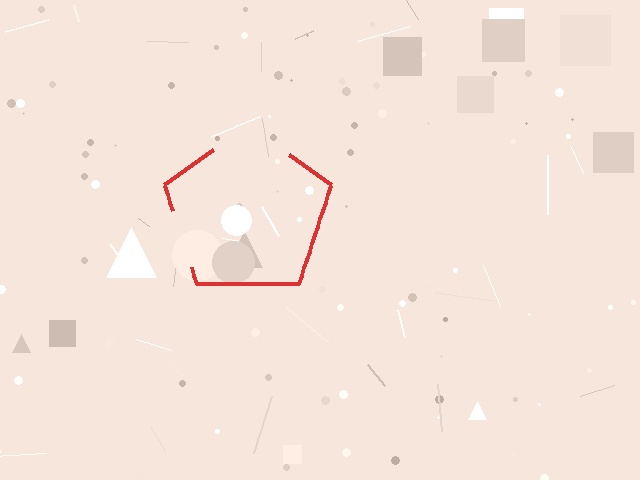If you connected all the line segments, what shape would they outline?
They would outline a pentagon.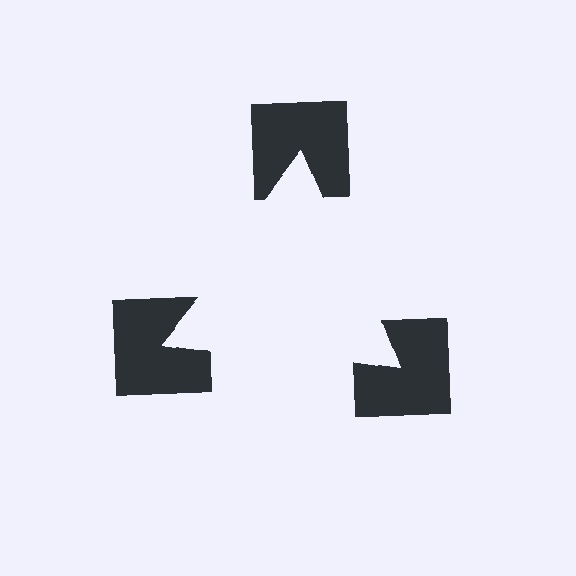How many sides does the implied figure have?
3 sides.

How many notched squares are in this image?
There are 3 — one at each vertex of the illusory triangle.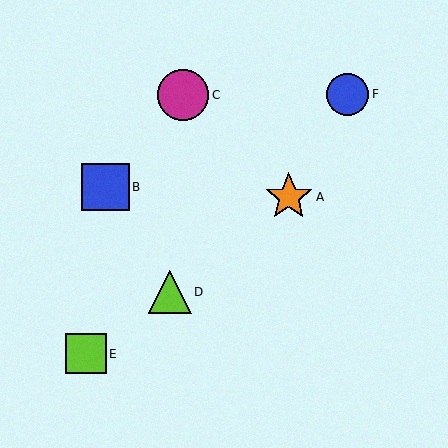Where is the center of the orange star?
The center of the orange star is at (289, 197).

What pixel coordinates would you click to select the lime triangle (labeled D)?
Click at (170, 292) to select the lime triangle D.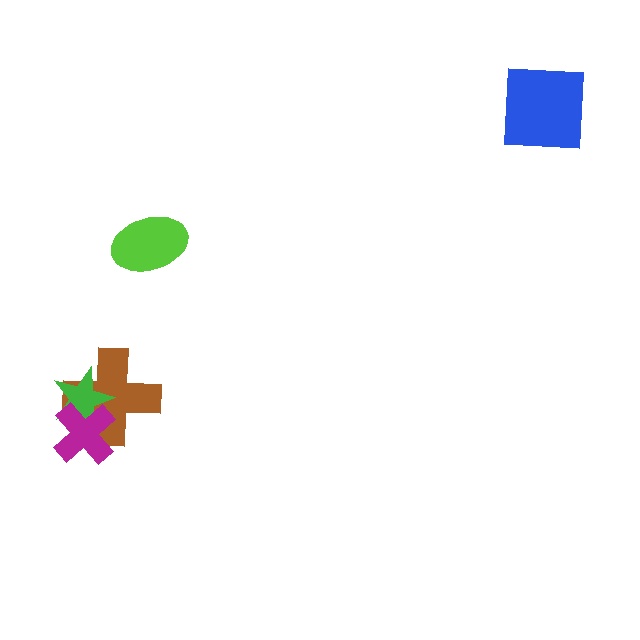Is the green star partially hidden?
Yes, it is partially covered by another shape.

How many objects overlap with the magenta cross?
2 objects overlap with the magenta cross.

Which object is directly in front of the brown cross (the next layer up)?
The green star is directly in front of the brown cross.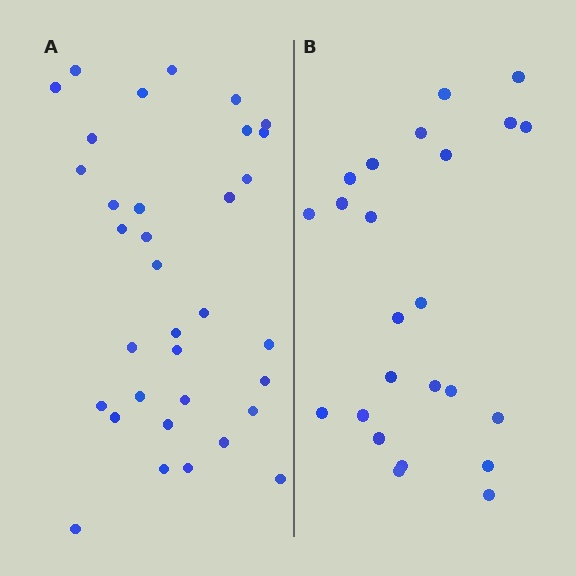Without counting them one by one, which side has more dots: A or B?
Region A (the left region) has more dots.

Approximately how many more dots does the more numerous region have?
Region A has roughly 10 or so more dots than region B.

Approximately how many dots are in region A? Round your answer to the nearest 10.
About 30 dots. (The exact count is 34, which rounds to 30.)